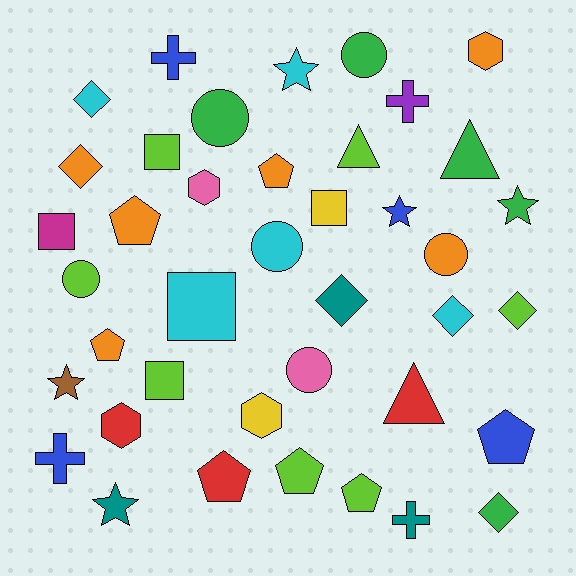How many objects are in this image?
There are 40 objects.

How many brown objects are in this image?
There is 1 brown object.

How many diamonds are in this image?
There are 6 diamonds.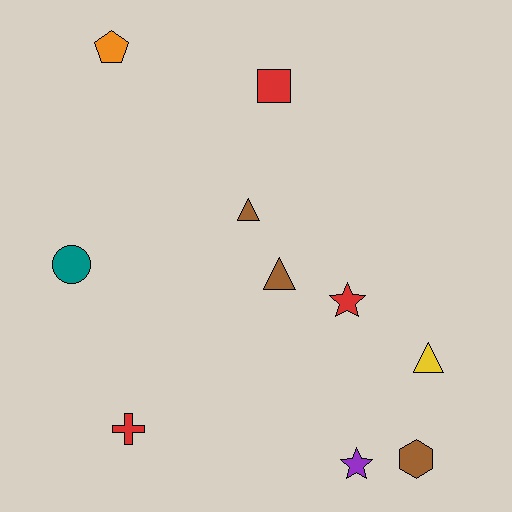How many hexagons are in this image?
There is 1 hexagon.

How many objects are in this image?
There are 10 objects.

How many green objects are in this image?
There are no green objects.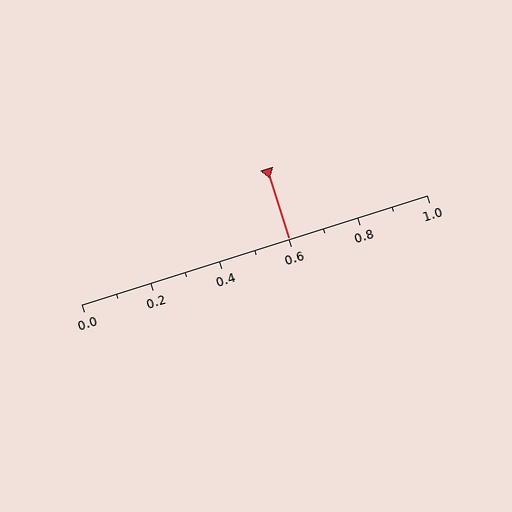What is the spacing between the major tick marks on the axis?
The major ticks are spaced 0.2 apart.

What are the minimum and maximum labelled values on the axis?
The axis runs from 0.0 to 1.0.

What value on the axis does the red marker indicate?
The marker indicates approximately 0.6.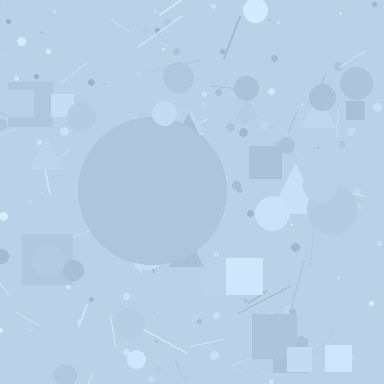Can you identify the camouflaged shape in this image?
The camouflaged shape is a circle.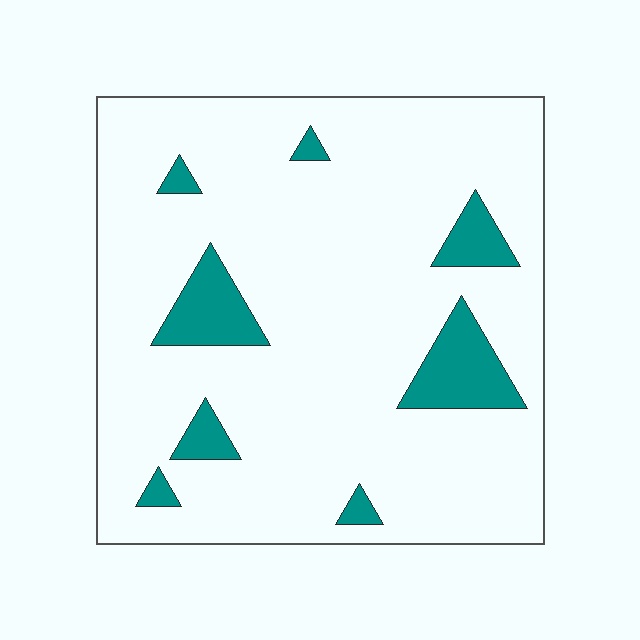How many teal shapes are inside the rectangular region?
8.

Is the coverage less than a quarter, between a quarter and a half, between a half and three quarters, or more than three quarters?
Less than a quarter.